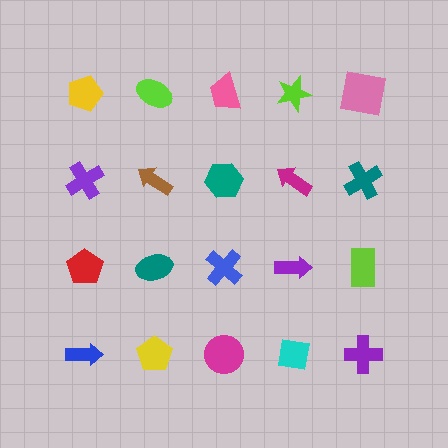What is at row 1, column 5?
A pink square.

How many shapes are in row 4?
5 shapes.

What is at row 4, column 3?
A magenta circle.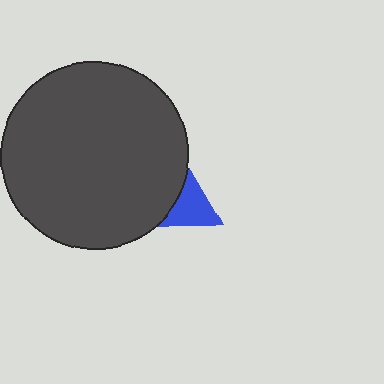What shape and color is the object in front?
The object in front is a dark gray circle.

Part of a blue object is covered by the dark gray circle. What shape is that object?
It is a triangle.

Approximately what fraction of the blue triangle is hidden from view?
Roughly 55% of the blue triangle is hidden behind the dark gray circle.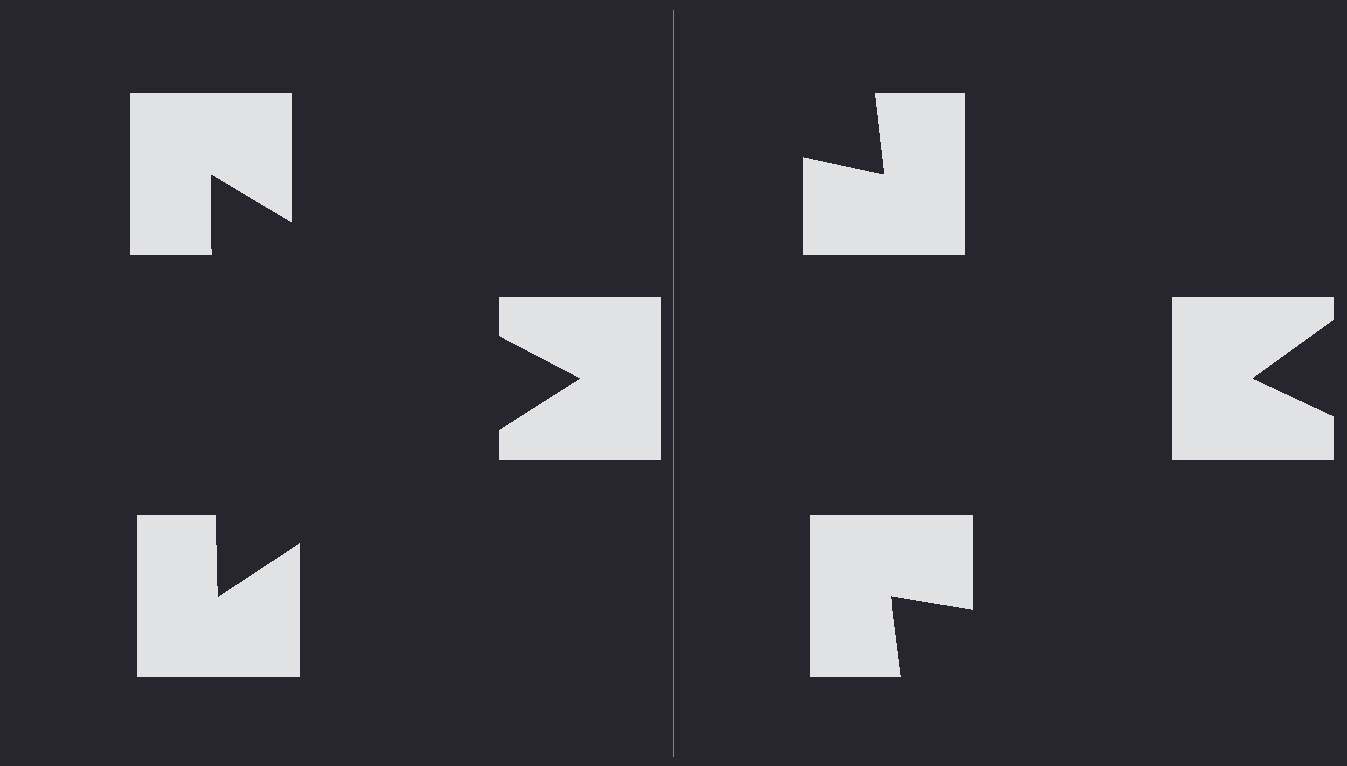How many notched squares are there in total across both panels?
6 — 3 on each side.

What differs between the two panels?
The notched squares are positioned identically on both sides; only the wedge orientations differ. On the left they align to a triangle; on the right they are misaligned.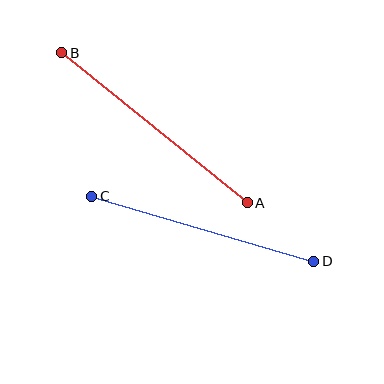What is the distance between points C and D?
The distance is approximately 231 pixels.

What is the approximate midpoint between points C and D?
The midpoint is at approximately (203, 229) pixels.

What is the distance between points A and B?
The distance is approximately 239 pixels.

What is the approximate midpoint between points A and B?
The midpoint is at approximately (154, 128) pixels.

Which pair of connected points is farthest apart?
Points A and B are farthest apart.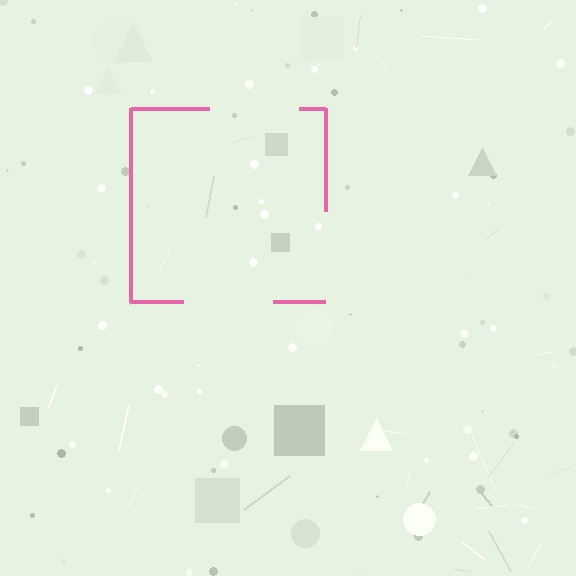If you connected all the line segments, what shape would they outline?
They would outline a square.